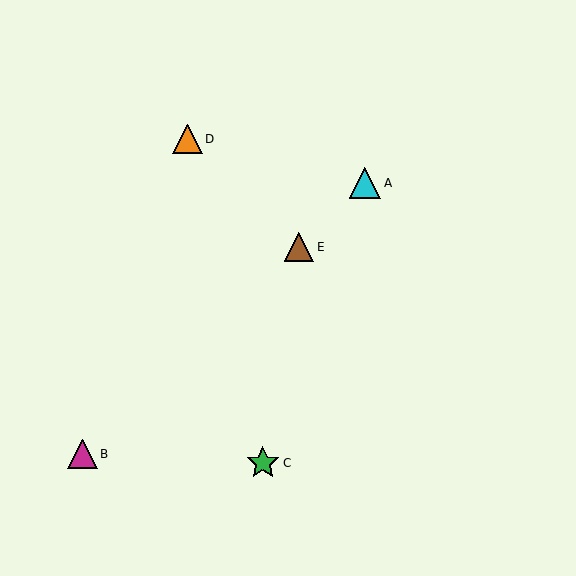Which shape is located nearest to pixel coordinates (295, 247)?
The brown triangle (labeled E) at (299, 247) is nearest to that location.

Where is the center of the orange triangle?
The center of the orange triangle is at (188, 139).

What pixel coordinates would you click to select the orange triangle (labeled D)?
Click at (188, 139) to select the orange triangle D.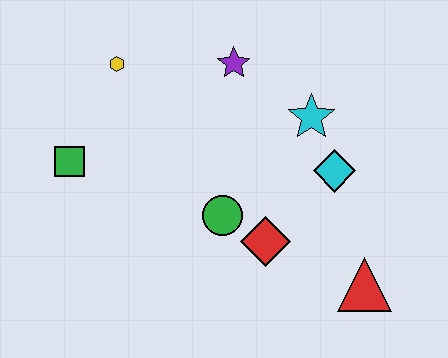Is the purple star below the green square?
No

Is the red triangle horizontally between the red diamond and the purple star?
No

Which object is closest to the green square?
The yellow hexagon is closest to the green square.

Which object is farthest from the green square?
The red triangle is farthest from the green square.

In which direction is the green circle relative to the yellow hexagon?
The green circle is below the yellow hexagon.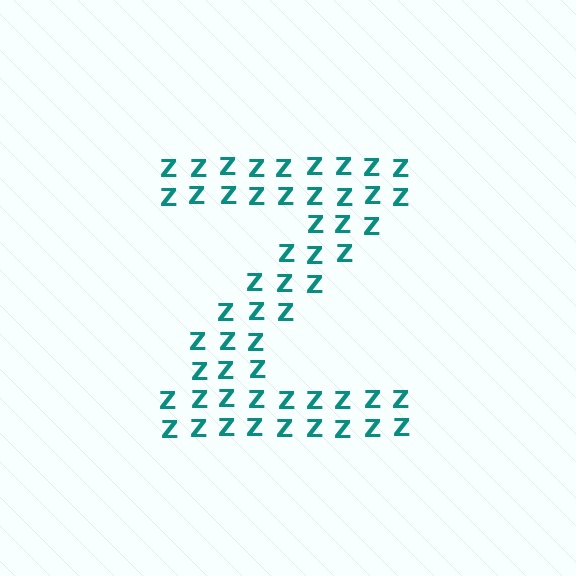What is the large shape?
The large shape is the letter Z.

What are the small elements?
The small elements are letter Z's.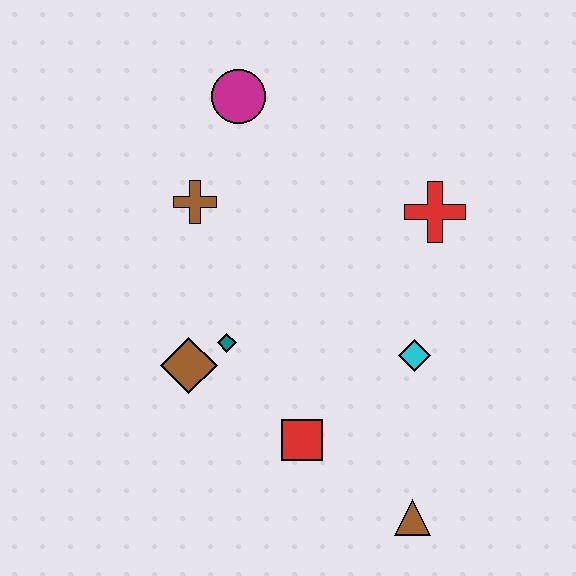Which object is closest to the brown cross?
The magenta circle is closest to the brown cross.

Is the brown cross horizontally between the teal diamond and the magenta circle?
No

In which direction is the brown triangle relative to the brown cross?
The brown triangle is below the brown cross.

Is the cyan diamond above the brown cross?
No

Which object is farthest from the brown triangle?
The magenta circle is farthest from the brown triangle.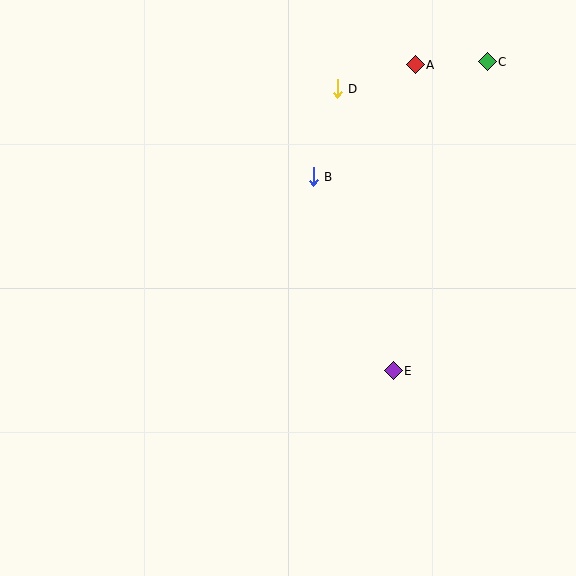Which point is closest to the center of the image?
Point B at (313, 177) is closest to the center.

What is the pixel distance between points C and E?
The distance between C and E is 323 pixels.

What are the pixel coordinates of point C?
Point C is at (487, 62).